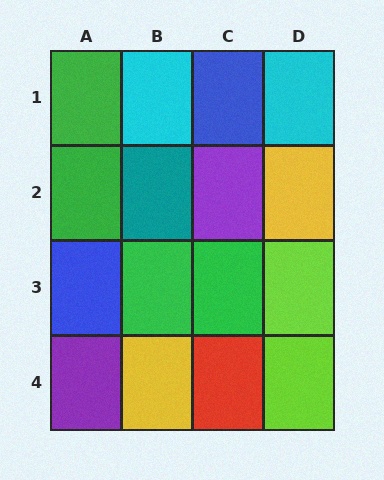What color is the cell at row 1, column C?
Blue.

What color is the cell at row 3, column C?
Green.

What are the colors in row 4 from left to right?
Purple, yellow, red, lime.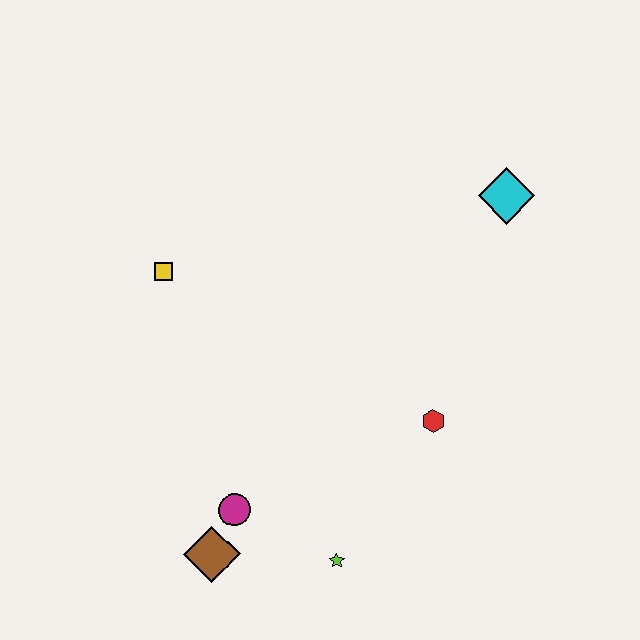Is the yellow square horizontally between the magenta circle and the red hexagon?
No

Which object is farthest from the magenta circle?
The cyan diamond is farthest from the magenta circle.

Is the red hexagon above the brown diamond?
Yes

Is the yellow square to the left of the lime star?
Yes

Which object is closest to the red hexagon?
The lime star is closest to the red hexagon.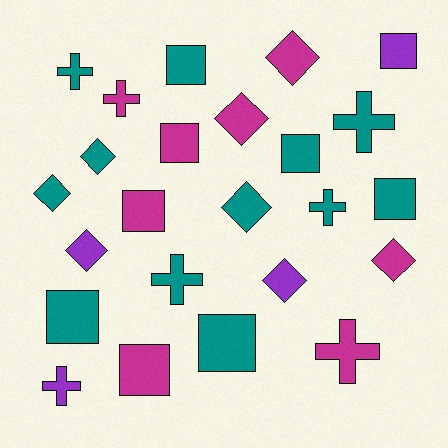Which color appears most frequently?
Teal, with 12 objects.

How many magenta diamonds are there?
There are 3 magenta diamonds.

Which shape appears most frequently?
Square, with 9 objects.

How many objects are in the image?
There are 24 objects.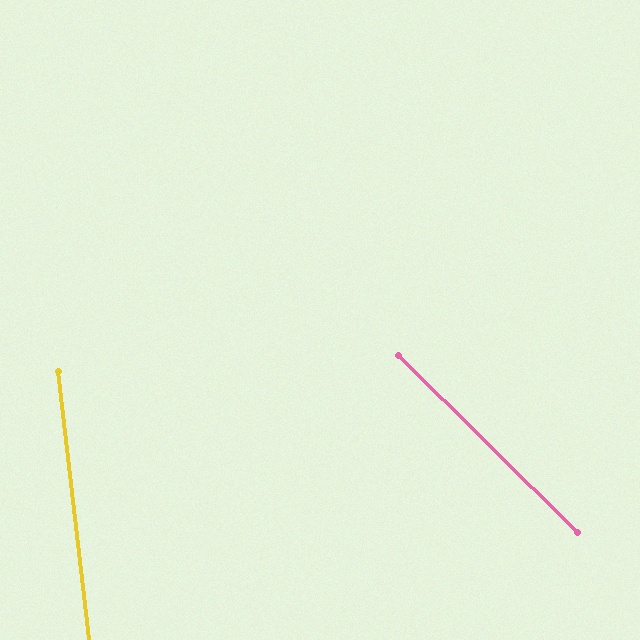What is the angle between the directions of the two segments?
Approximately 39 degrees.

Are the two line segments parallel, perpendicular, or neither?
Neither parallel nor perpendicular — they differ by about 39°.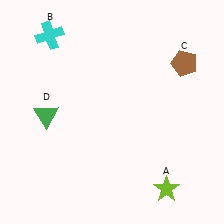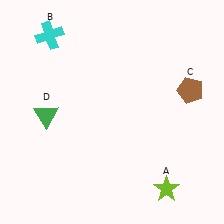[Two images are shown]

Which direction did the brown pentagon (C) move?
The brown pentagon (C) moved down.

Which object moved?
The brown pentagon (C) moved down.